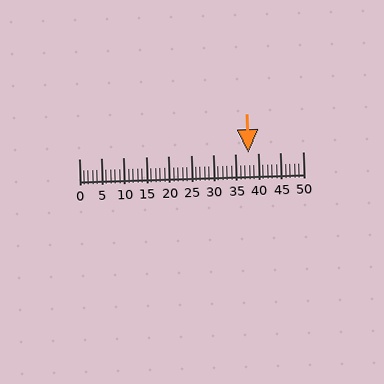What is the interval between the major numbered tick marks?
The major tick marks are spaced 5 units apart.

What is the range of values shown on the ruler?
The ruler shows values from 0 to 50.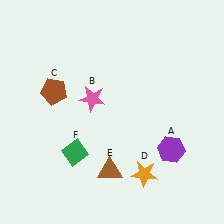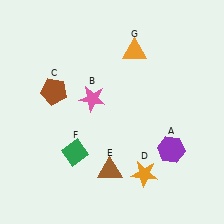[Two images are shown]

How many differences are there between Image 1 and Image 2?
There is 1 difference between the two images.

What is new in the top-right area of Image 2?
An orange triangle (G) was added in the top-right area of Image 2.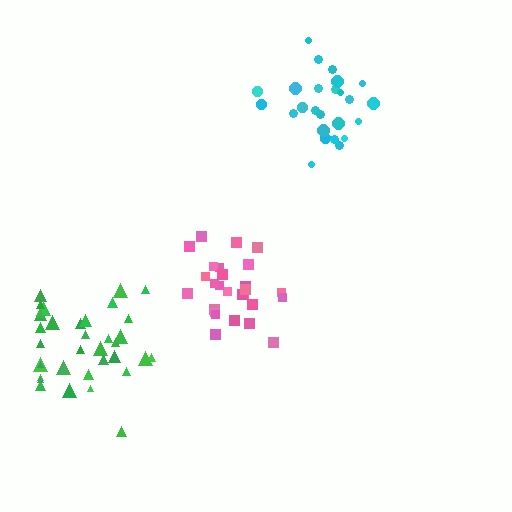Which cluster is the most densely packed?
Pink.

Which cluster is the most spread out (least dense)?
Cyan.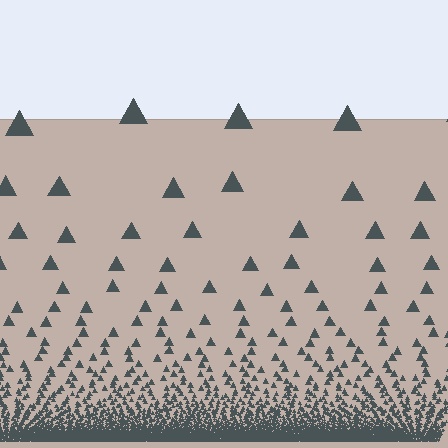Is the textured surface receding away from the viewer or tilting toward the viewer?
The surface appears to tilt toward the viewer. Texture elements get larger and sparser toward the top.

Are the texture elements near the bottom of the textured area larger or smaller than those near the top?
Smaller. The gradient is inverted — elements near the bottom are smaller and denser.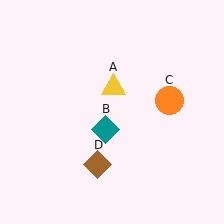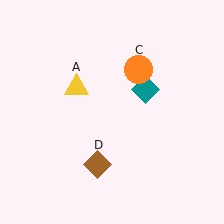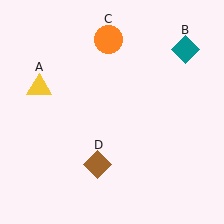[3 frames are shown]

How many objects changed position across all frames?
3 objects changed position: yellow triangle (object A), teal diamond (object B), orange circle (object C).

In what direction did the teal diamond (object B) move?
The teal diamond (object B) moved up and to the right.